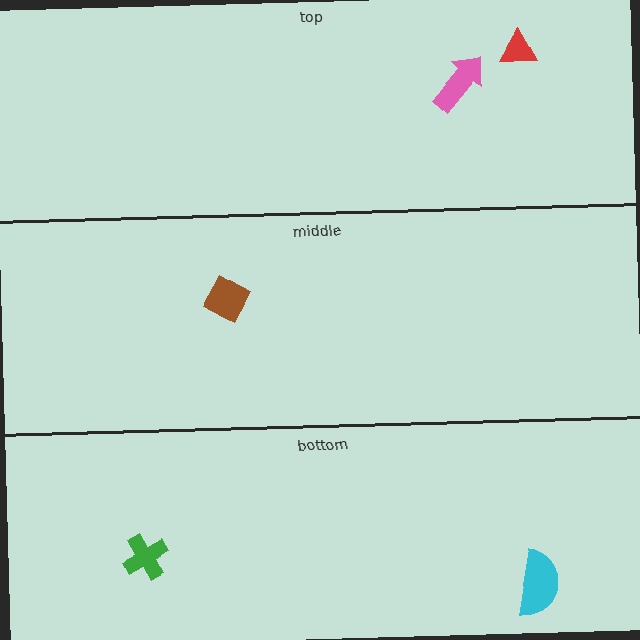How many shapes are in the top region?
2.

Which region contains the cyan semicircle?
The bottom region.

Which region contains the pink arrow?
The top region.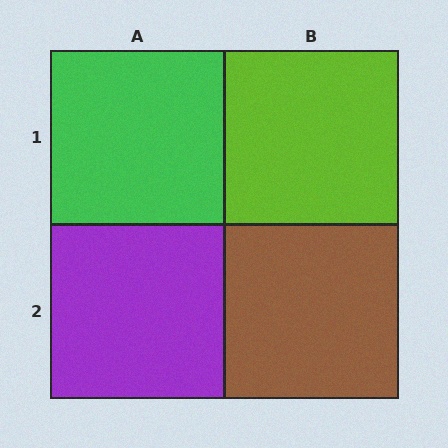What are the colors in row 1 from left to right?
Green, lime.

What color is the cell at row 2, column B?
Brown.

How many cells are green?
1 cell is green.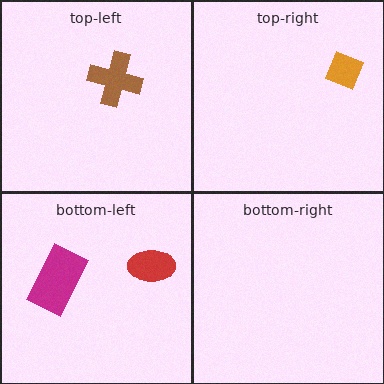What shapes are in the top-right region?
The orange diamond.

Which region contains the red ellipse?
The bottom-left region.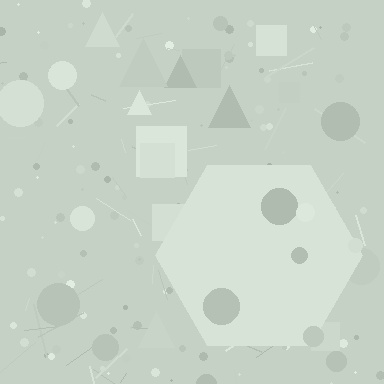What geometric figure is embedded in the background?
A hexagon is embedded in the background.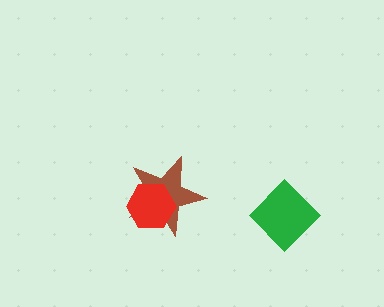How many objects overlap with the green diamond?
0 objects overlap with the green diamond.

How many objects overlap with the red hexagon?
1 object overlaps with the red hexagon.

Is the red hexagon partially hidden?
No, no other shape covers it.